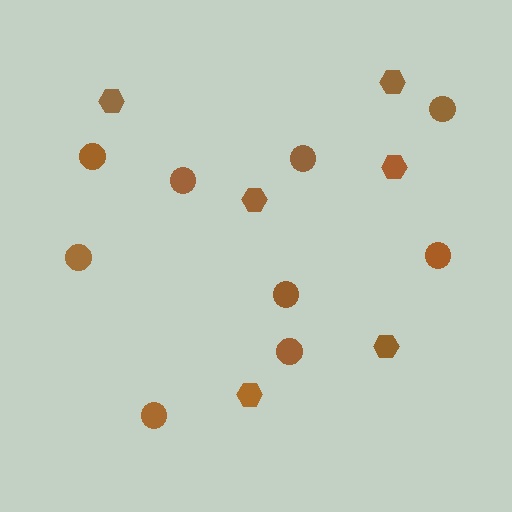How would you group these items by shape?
There are 2 groups: one group of hexagons (6) and one group of circles (9).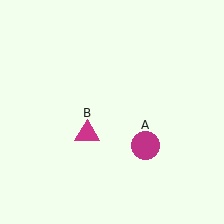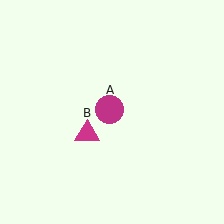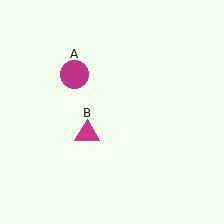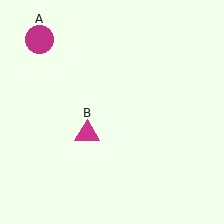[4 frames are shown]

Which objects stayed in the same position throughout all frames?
Magenta triangle (object B) remained stationary.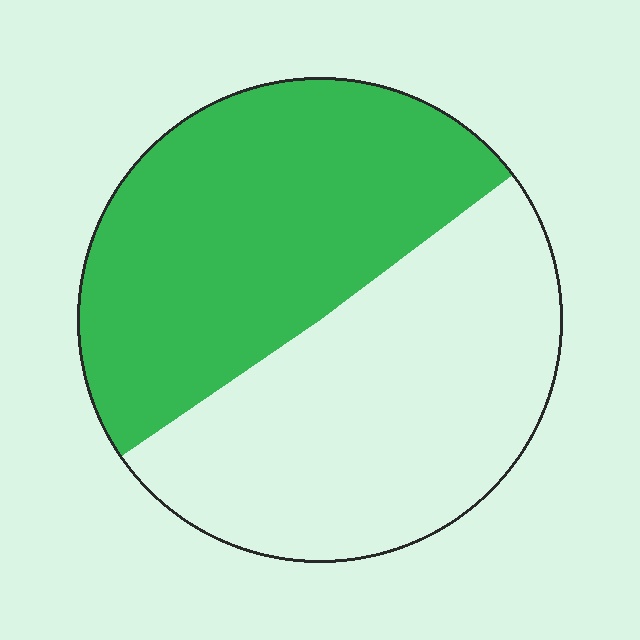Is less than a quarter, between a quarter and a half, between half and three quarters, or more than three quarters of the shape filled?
Between a quarter and a half.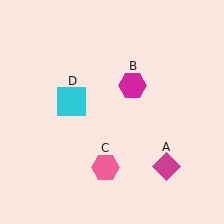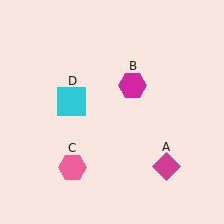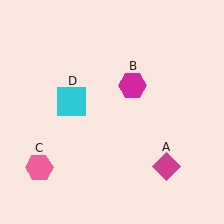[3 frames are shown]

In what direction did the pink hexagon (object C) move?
The pink hexagon (object C) moved left.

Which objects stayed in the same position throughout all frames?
Magenta diamond (object A) and magenta hexagon (object B) and cyan square (object D) remained stationary.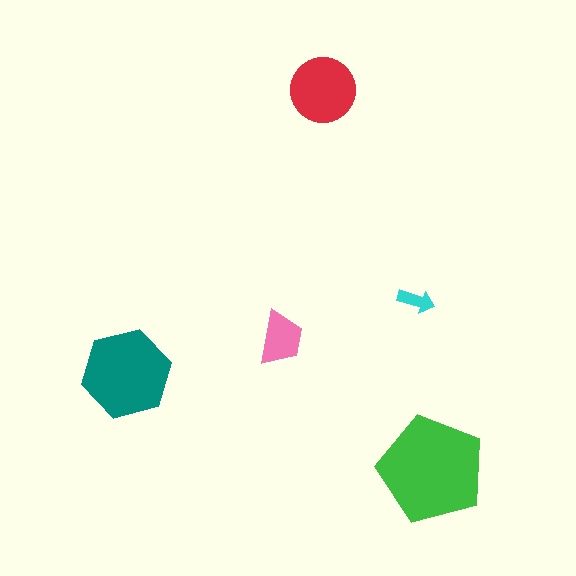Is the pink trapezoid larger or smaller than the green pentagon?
Smaller.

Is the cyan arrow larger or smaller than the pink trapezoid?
Smaller.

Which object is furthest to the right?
The green pentagon is rightmost.